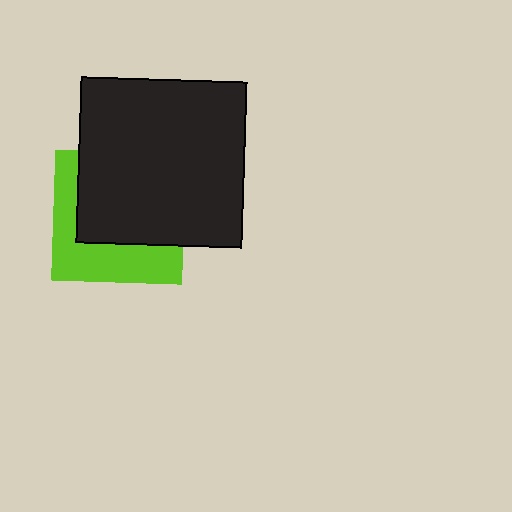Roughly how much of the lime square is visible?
A small part of it is visible (roughly 42%).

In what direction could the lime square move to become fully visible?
The lime square could move toward the lower-left. That would shift it out from behind the black square entirely.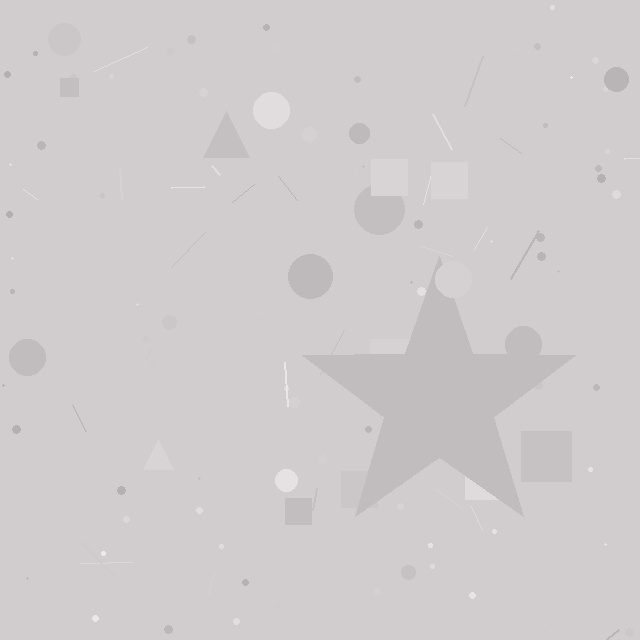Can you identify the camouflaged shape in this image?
The camouflaged shape is a star.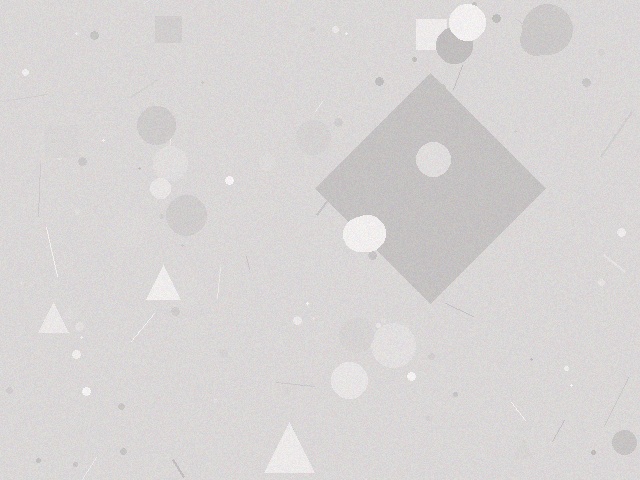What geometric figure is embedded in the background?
A diamond is embedded in the background.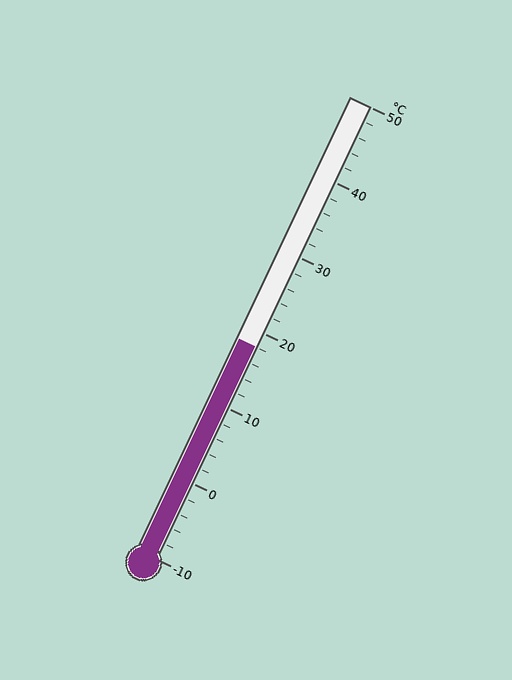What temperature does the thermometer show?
The thermometer shows approximately 18°C.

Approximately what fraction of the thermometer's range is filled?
The thermometer is filled to approximately 45% of its range.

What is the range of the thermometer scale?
The thermometer scale ranges from -10°C to 50°C.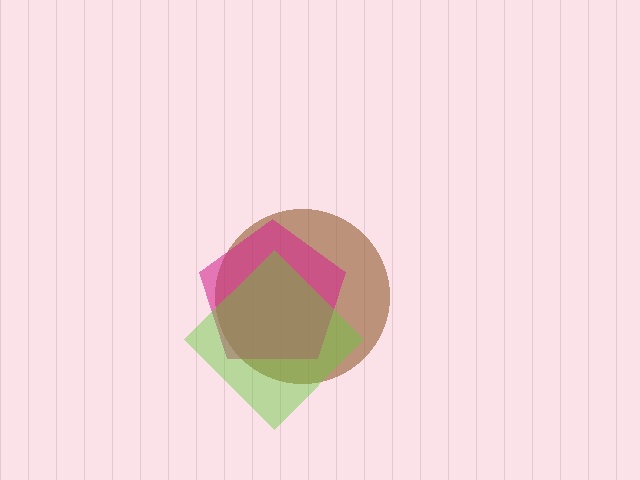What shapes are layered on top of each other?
The layered shapes are: a brown circle, a magenta pentagon, a lime diamond.